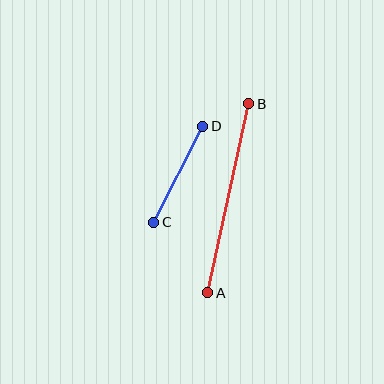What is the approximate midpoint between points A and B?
The midpoint is at approximately (228, 198) pixels.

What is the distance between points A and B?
The distance is approximately 193 pixels.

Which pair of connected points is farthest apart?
Points A and B are farthest apart.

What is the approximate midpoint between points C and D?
The midpoint is at approximately (178, 174) pixels.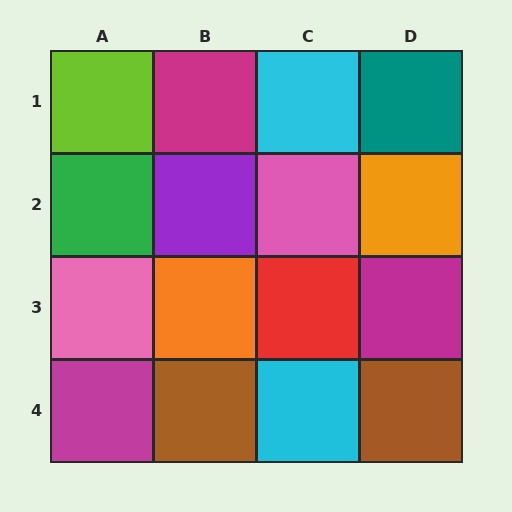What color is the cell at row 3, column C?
Red.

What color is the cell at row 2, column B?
Purple.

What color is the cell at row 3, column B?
Orange.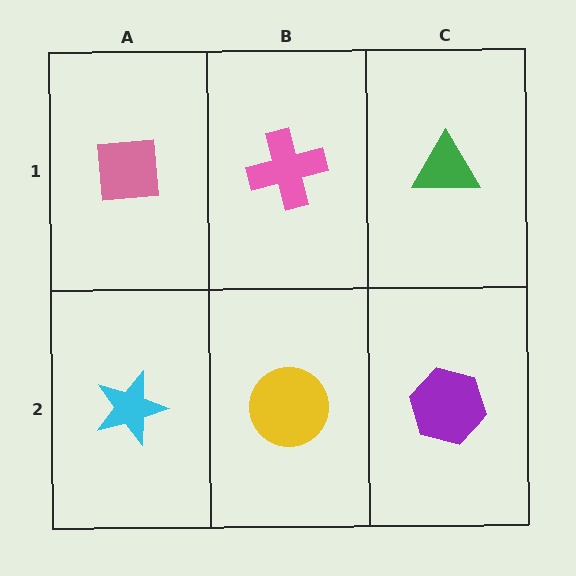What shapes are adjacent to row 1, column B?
A yellow circle (row 2, column B), a pink square (row 1, column A), a green triangle (row 1, column C).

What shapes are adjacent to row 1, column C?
A purple hexagon (row 2, column C), a pink cross (row 1, column B).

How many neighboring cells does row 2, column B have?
3.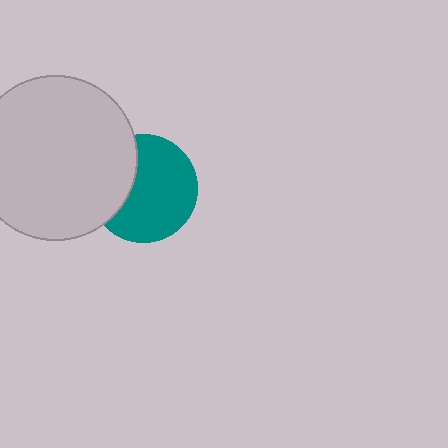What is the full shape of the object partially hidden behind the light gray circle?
The partially hidden object is a teal circle.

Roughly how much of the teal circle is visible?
Most of it is visible (roughly 69%).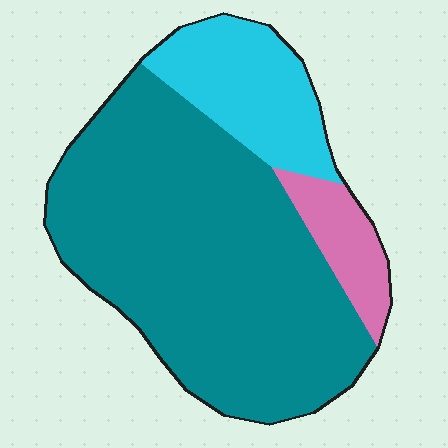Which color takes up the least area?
Pink, at roughly 10%.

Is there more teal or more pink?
Teal.